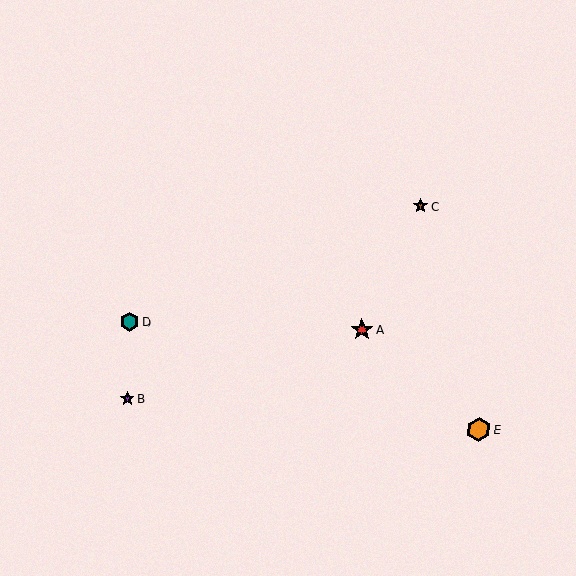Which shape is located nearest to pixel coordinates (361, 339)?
The red star (labeled A) at (362, 330) is nearest to that location.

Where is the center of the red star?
The center of the red star is at (362, 330).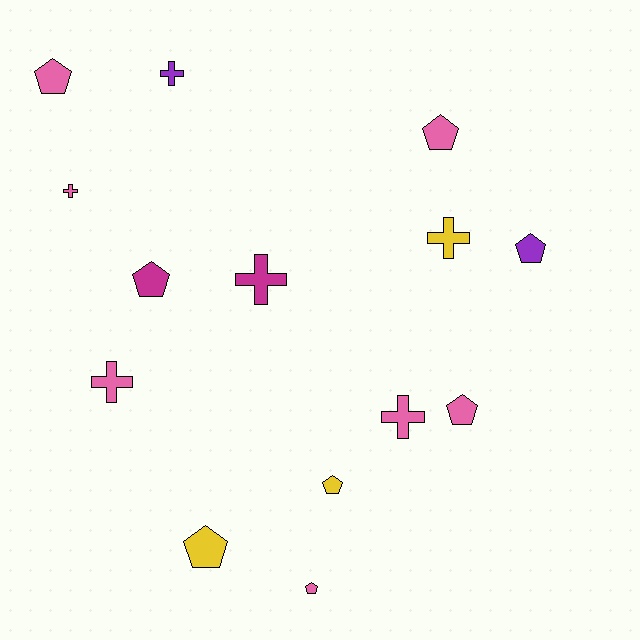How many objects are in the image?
There are 14 objects.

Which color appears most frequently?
Pink, with 7 objects.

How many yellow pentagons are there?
There are 2 yellow pentagons.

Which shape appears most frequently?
Pentagon, with 8 objects.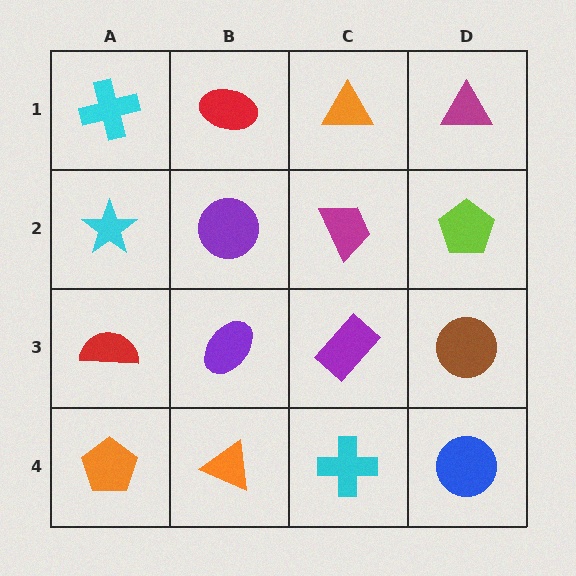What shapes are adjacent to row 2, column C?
An orange triangle (row 1, column C), a purple rectangle (row 3, column C), a purple circle (row 2, column B), a lime pentagon (row 2, column D).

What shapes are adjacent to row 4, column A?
A red semicircle (row 3, column A), an orange triangle (row 4, column B).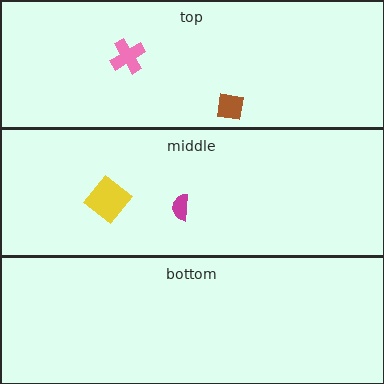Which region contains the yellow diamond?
The middle region.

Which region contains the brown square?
The top region.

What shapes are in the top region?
The brown square, the pink cross.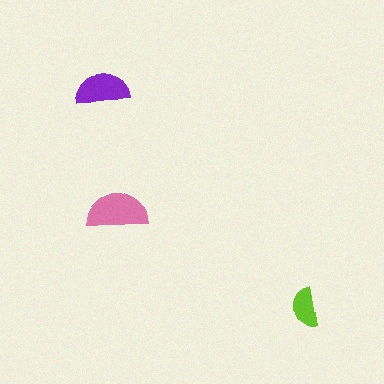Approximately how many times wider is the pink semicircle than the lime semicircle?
About 1.5 times wider.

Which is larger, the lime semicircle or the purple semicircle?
The purple one.